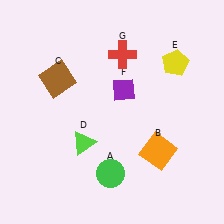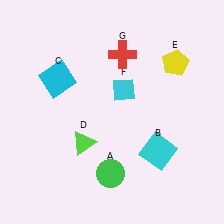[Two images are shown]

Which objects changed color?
B changed from orange to cyan. C changed from brown to cyan. F changed from purple to cyan.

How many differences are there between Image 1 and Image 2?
There are 3 differences between the two images.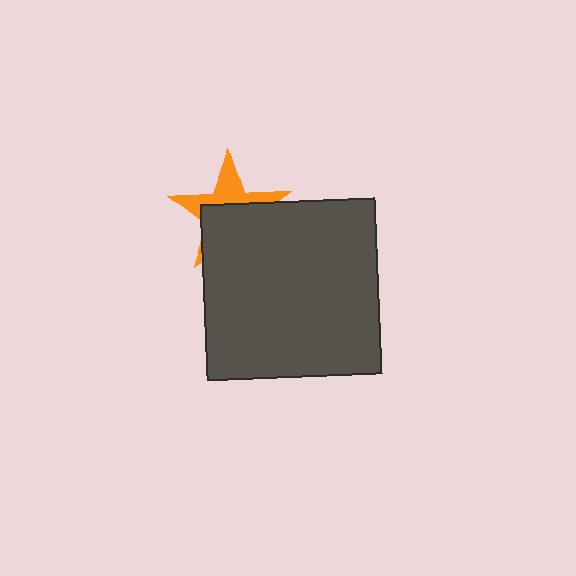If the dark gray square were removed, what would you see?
You would see the complete orange star.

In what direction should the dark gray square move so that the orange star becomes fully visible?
The dark gray square should move down. That is the shortest direction to clear the overlap and leave the orange star fully visible.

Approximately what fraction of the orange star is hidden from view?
Roughly 58% of the orange star is hidden behind the dark gray square.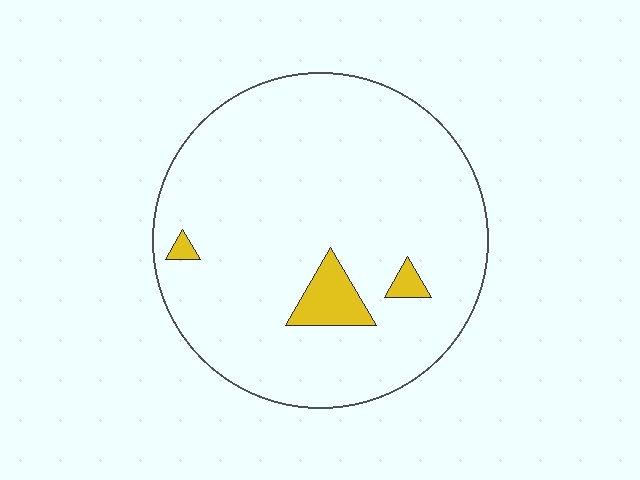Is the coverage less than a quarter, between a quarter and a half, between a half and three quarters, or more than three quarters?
Less than a quarter.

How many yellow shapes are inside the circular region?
3.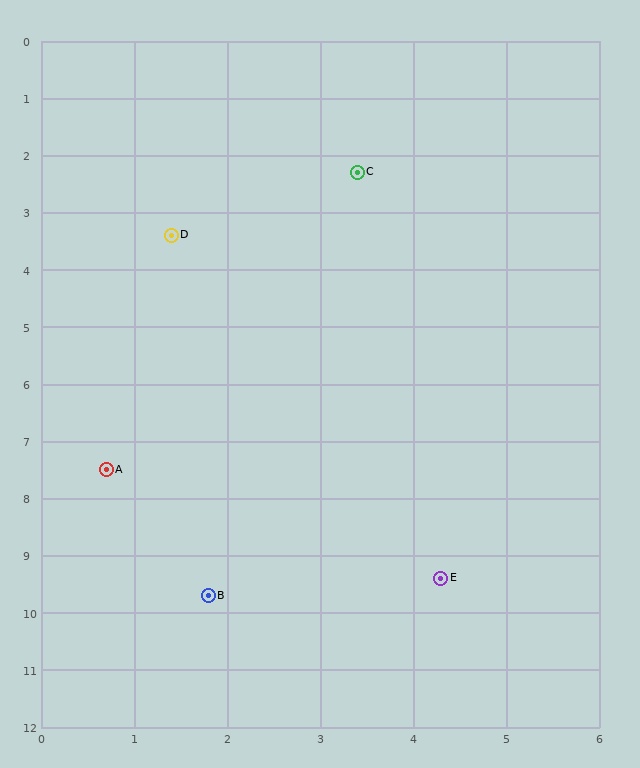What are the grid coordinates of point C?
Point C is at approximately (3.4, 2.3).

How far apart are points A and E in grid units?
Points A and E are about 4.1 grid units apart.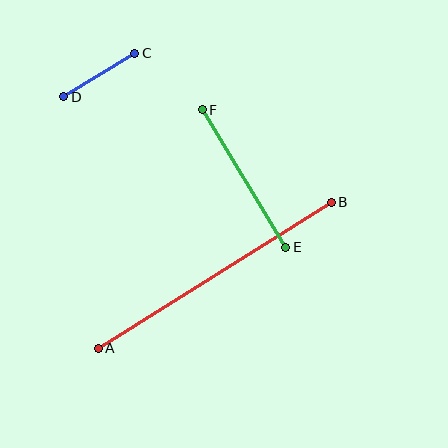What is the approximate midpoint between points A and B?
The midpoint is at approximately (215, 275) pixels.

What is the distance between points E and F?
The distance is approximately 161 pixels.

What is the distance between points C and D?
The distance is approximately 83 pixels.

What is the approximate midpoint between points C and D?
The midpoint is at approximately (99, 75) pixels.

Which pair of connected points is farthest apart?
Points A and B are farthest apart.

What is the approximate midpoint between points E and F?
The midpoint is at approximately (244, 179) pixels.